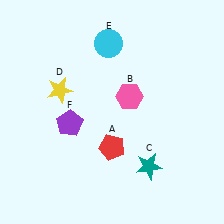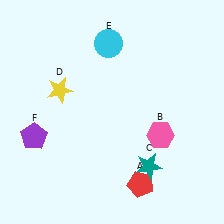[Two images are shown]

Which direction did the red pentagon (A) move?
The red pentagon (A) moved down.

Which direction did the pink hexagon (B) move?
The pink hexagon (B) moved down.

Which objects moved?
The objects that moved are: the red pentagon (A), the pink hexagon (B), the purple pentagon (F).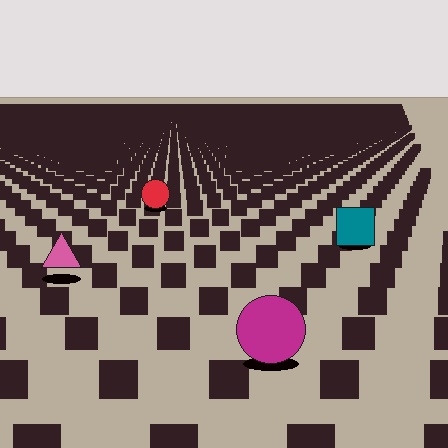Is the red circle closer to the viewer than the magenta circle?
No. The magenta circle is closer — you can tell from the texture gradient: the ground texture is coarser near it.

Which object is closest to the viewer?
The magenta circle is closest. The texture marks near it are larger and more spread out.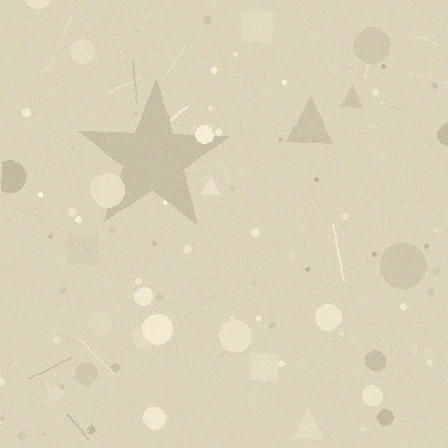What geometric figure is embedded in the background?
A star is embedded in the background.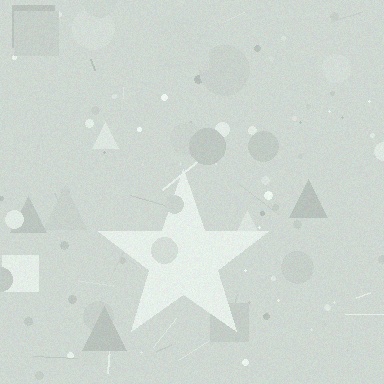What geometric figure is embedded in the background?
A star is embedded in the background.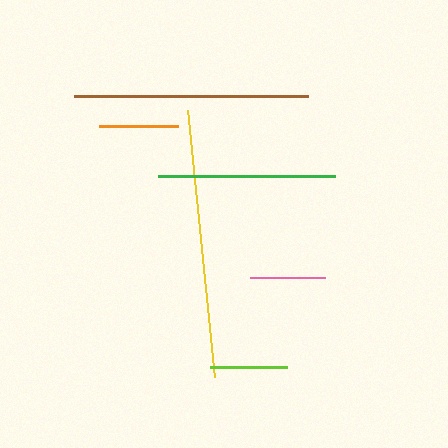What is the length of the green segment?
The green segment is approximately 177 pixels long.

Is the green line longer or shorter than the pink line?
The green line is longer than the pink line.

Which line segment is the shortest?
The pink line is the shortest at approximately 75 pixels.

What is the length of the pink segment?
The pink segment is approximately 75 pixels long.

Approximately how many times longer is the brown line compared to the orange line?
The brown line is approximately 2.9 times the length of the orange line.